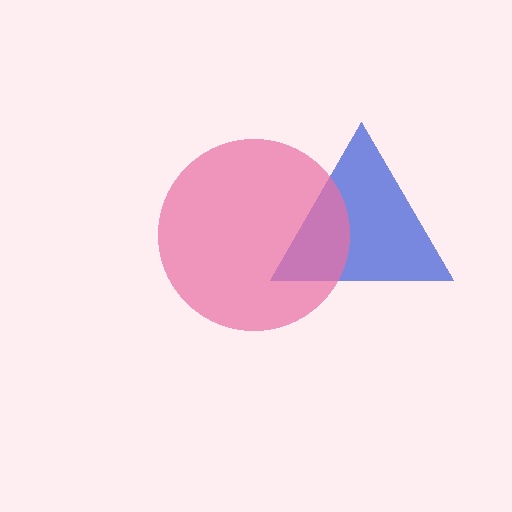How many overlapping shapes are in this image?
There are 2 overlapping shapes in the image.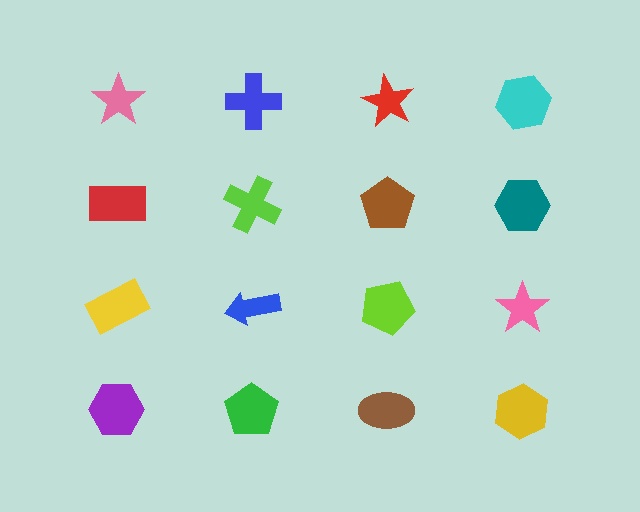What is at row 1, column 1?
A pink star.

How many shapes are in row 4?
4 shapes.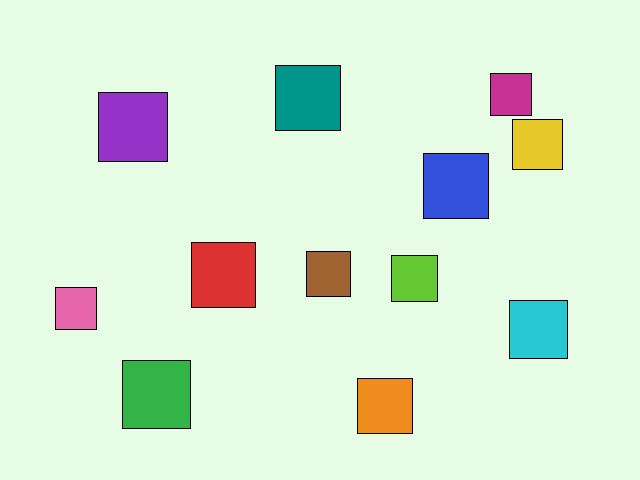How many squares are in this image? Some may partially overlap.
There are 12 squares.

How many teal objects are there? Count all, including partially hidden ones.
There is 1 teal object.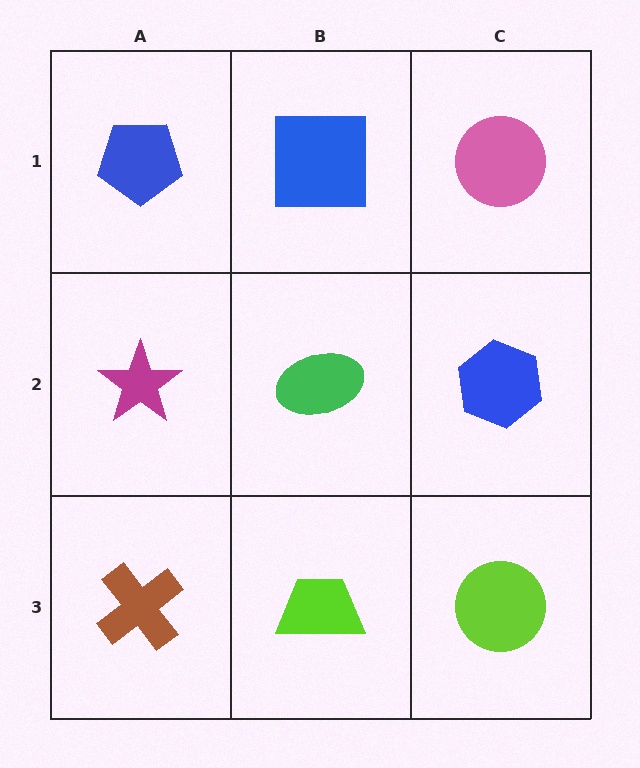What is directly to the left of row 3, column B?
A brown cross.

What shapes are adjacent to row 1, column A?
A magenta star (row 2, column A), a blue square (row 1, column B).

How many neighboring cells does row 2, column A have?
3.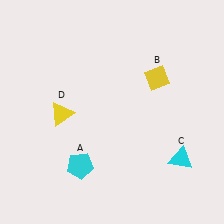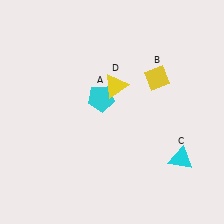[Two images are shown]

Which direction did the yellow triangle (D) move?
The yellow triangle (D) moved right.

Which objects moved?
The objects that moved are: the cyan pentagon (A), the yellow triangle (D).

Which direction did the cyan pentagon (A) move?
The cyan pentagon (A) moved up.